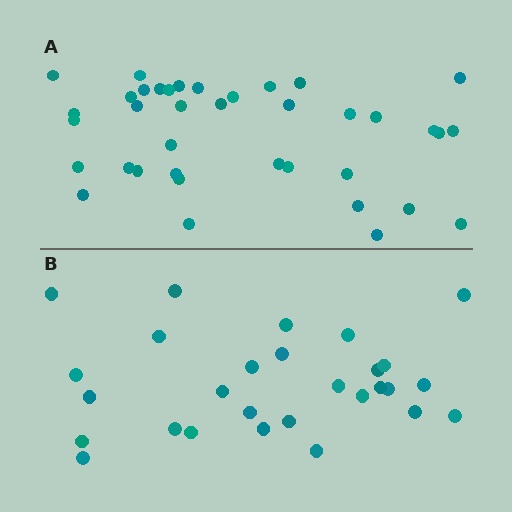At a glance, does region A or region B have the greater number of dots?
Region A (the top region) has more dots.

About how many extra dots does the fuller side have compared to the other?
Region A has roughly 10 or so more dots than region B.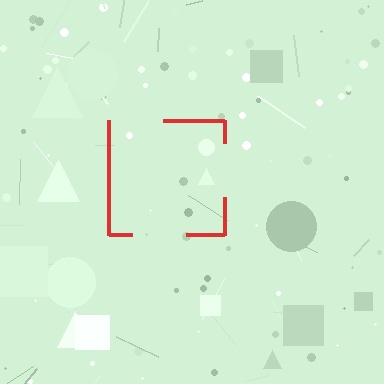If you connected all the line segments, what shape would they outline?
They would outline a square.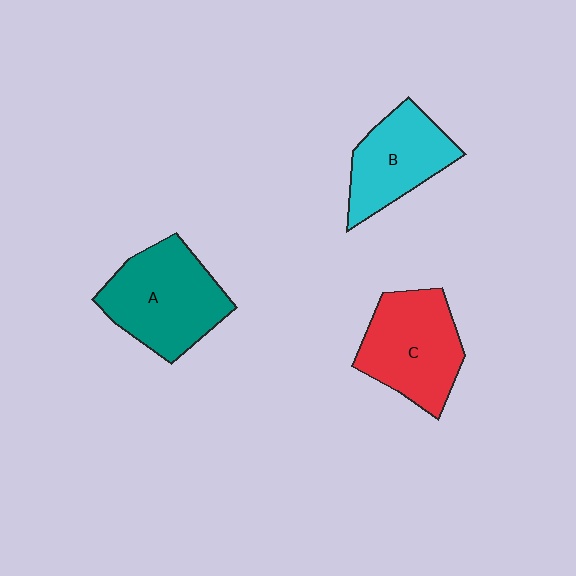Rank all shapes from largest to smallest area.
From largest to smallest: A (teal), C (red), B (cyan).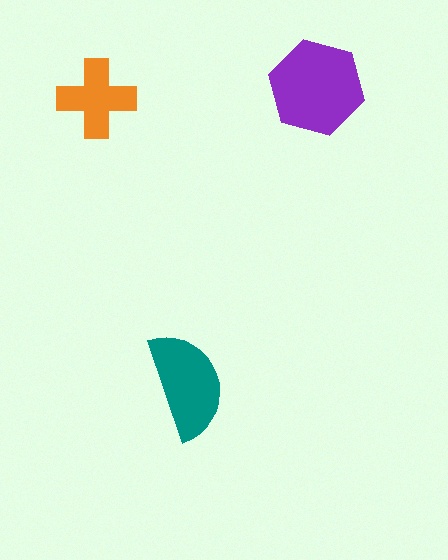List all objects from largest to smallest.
The purple hexagon, the teal semicircle, the orange cross.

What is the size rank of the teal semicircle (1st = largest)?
2nd.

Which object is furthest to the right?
The purple hexagon is rightmost.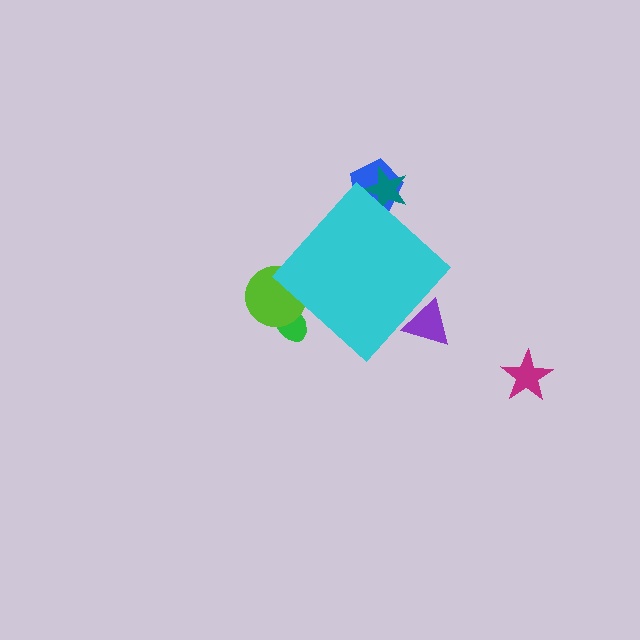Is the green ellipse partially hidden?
Yes, the green ellipse is partially hidden behind the cyan diamond.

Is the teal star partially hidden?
Yes, the teal star is partially hidden behind the cyan diamond.